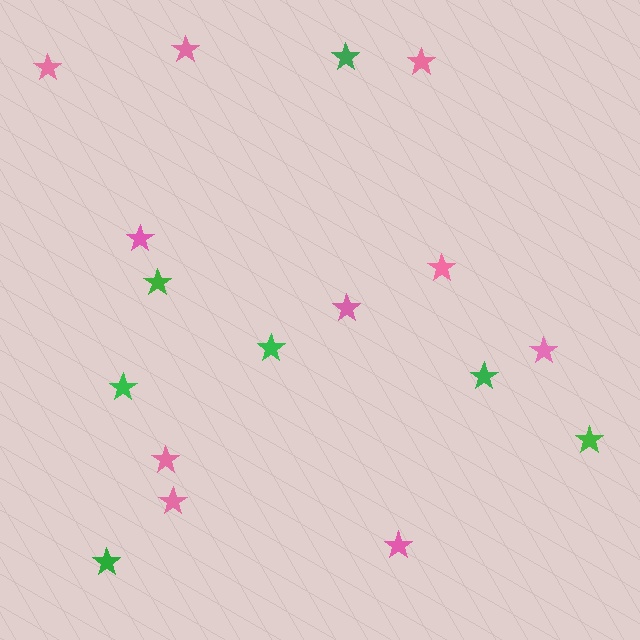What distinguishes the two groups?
There are 2 groups: one group of pink stars (10) and one group of green stars (7).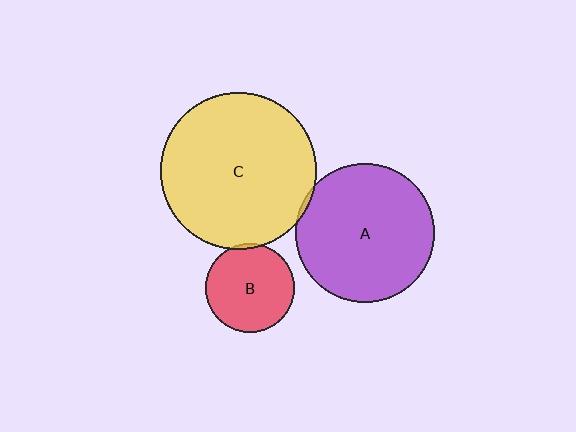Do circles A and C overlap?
Yes.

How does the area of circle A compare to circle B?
Approximately 2.4 times.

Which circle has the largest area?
Circle C (yellow).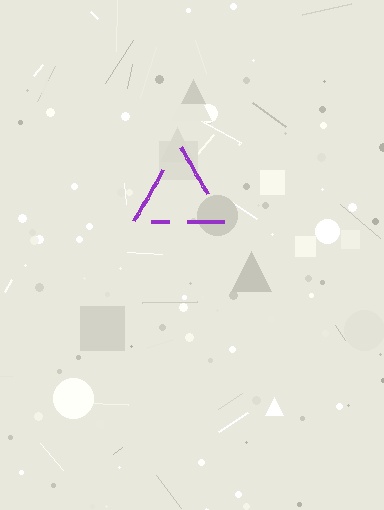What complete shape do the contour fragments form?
The contour fragments form a triangle.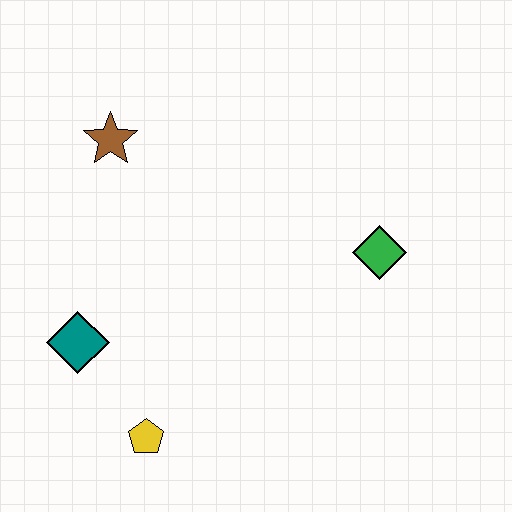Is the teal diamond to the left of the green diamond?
Yes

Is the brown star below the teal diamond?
No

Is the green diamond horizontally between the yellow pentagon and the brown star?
No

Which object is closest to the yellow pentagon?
The teal diamond is closest to the yellow pentagon.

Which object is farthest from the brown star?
The yellow pentagon is farthest from the brown star.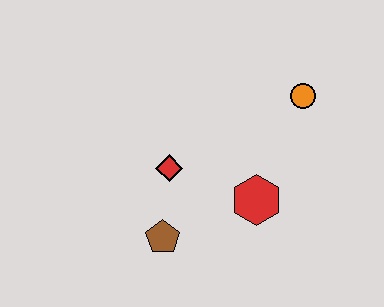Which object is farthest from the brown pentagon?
The orange circle is farthest from the brown pentagon.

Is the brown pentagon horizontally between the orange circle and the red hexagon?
No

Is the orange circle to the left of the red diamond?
No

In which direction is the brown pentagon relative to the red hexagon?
The brown pentagon is to the left of the red hexagon.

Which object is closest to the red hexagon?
The red diamond is closest to the red hexagon.